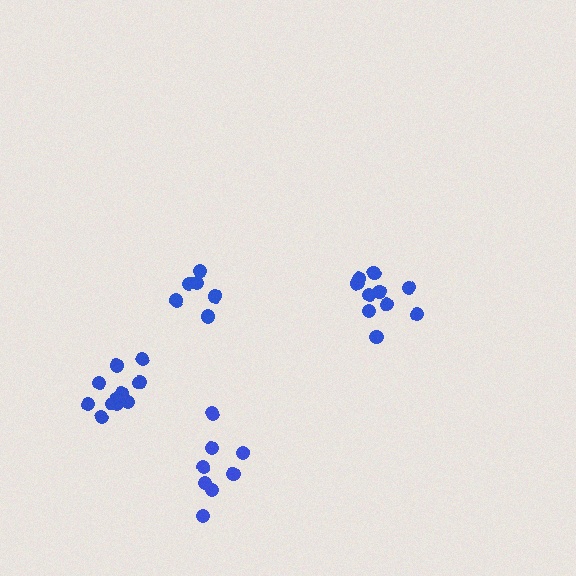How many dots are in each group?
Group 1: 11 dots, Group 2: 8 dots, Group 3: 10 dots, Group 4: 6 dots (35 total).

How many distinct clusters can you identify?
There are 4 distinct clusters.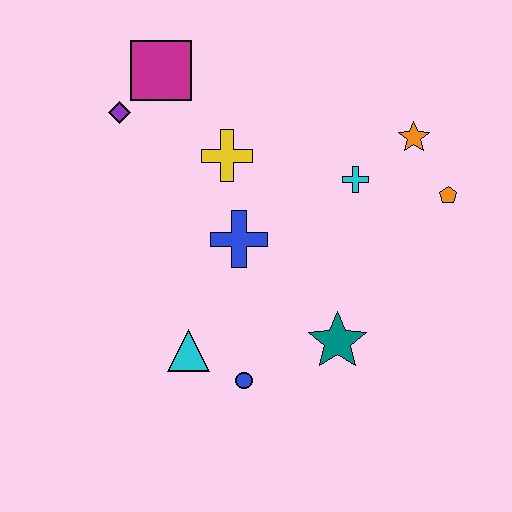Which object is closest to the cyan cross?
The orange star is closest to the cyan cross.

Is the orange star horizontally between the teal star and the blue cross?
No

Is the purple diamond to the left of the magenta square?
Yes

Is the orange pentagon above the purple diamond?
No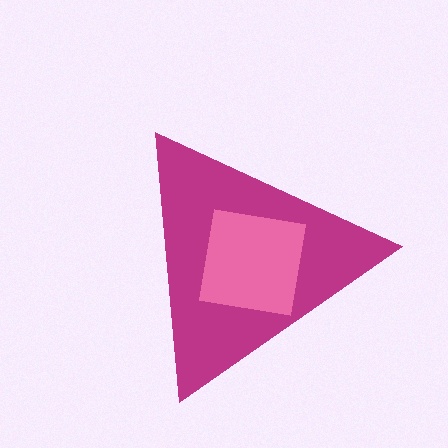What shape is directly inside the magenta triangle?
The pink square.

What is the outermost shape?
The magenta triangle.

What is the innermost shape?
The pink square.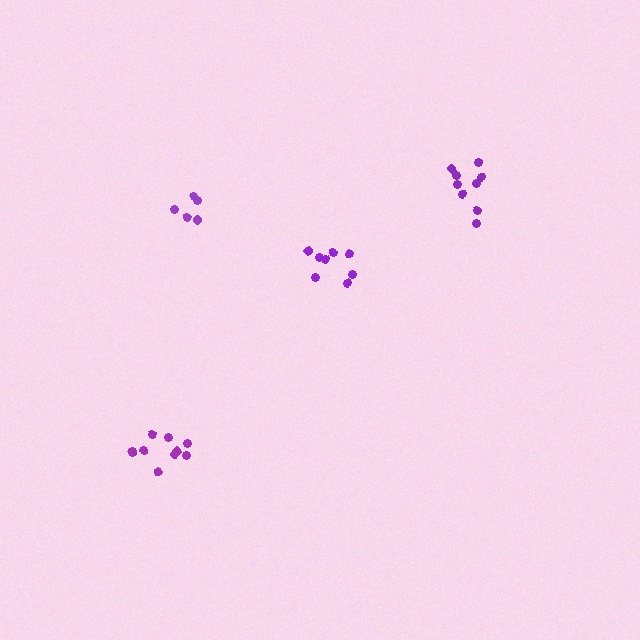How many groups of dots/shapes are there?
There are 4 groups.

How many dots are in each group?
Group 1: 5 dots, Group 2: 9 dots, Group 3: 10 dots, Group 4: 8 dots (32 total).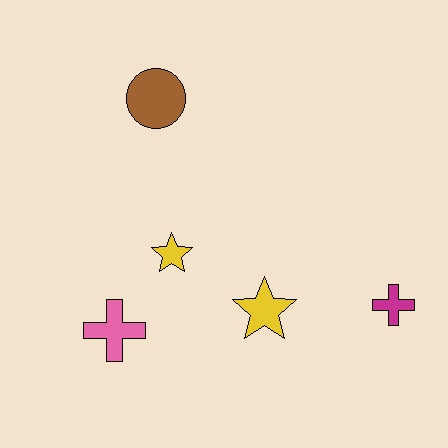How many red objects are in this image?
There are no red objects.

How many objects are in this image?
There are 5 objects.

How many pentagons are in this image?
There are no pentagons.